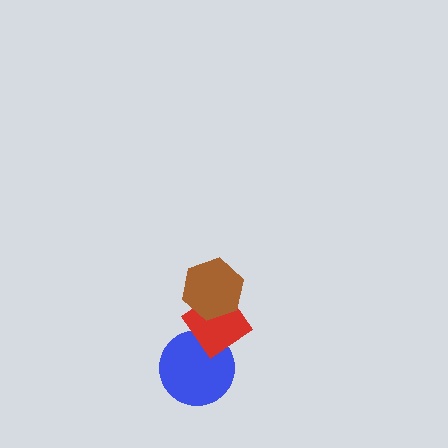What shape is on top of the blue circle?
The red diamond is on top of the blue circle.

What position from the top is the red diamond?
The red diamond is 2nd from the top.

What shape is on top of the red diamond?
The brown hexagon is on top of the red diamond.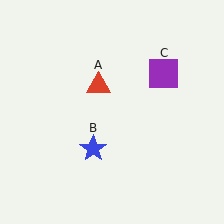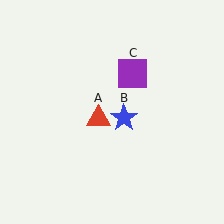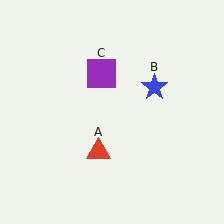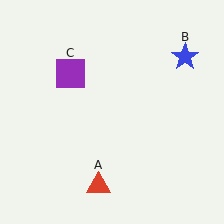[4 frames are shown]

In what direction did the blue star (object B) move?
The blue star (object B) moved up and to the right.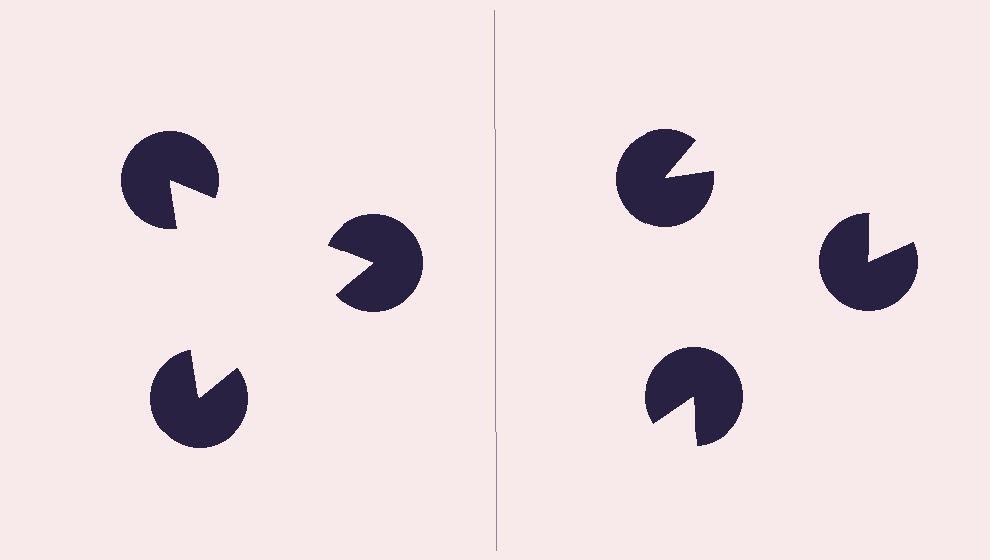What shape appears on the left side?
An illusory triangle.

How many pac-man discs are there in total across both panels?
6 — 3 on each side.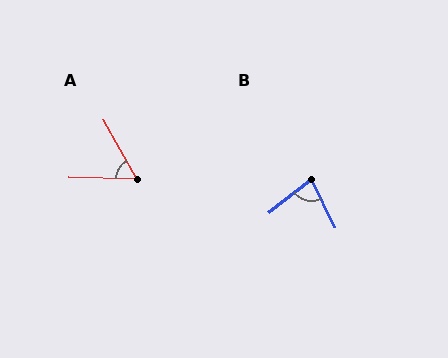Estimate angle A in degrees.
Approximately 59 degrees.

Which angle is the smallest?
A, at approximately 59 degrees.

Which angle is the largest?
B, at approximately 78 degrees.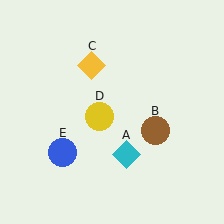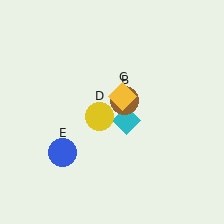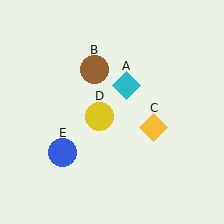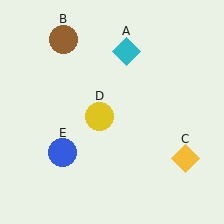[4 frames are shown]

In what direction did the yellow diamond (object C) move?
The yellow diamond (object C) moved down and to the right.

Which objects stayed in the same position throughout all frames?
Yellow circle (object D) and blue circle (object E) remained stationary.